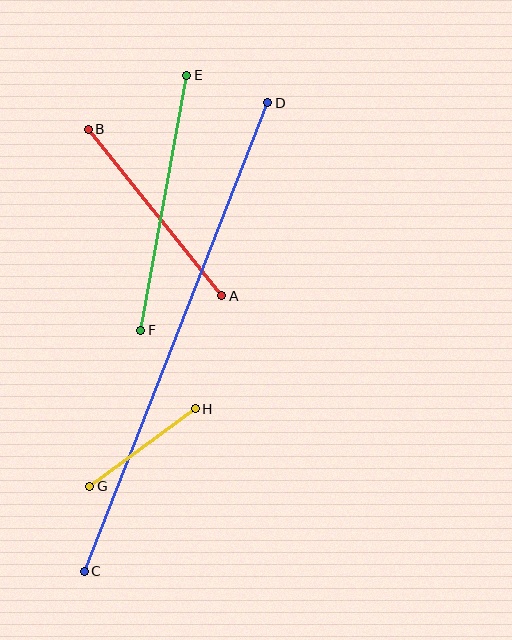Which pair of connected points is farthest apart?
Points C and D are farthest apart.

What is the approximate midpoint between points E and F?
The midpoint is at approximately (164, 203) pixels.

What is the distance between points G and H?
The distance is approximately 131 pixels.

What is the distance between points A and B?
The distance is approximately 214 pixels.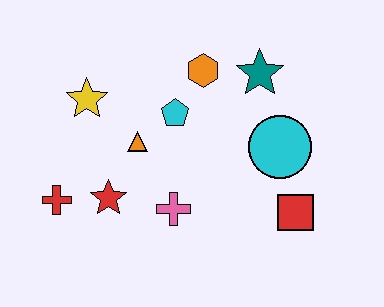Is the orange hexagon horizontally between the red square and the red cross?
Yes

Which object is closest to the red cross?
The red star is closest to the red cross.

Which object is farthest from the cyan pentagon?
The red square is farthest from the cyan pentagon.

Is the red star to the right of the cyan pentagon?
No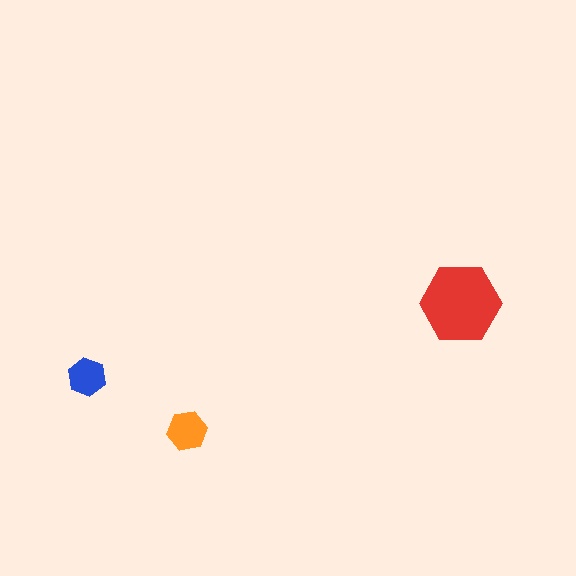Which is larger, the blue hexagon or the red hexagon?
The red one.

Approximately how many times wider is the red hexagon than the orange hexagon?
About 2 times wider.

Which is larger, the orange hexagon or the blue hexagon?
The orange one.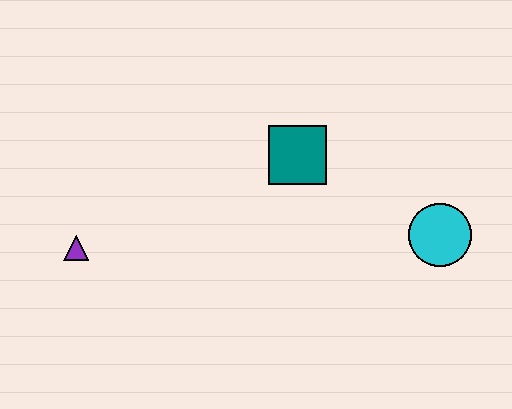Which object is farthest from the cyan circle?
The purple triangle is farthest from the cyan circle.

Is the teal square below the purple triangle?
No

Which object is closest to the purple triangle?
The teal square is closest to the purple triangle.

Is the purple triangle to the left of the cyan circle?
Yes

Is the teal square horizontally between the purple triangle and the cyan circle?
Yes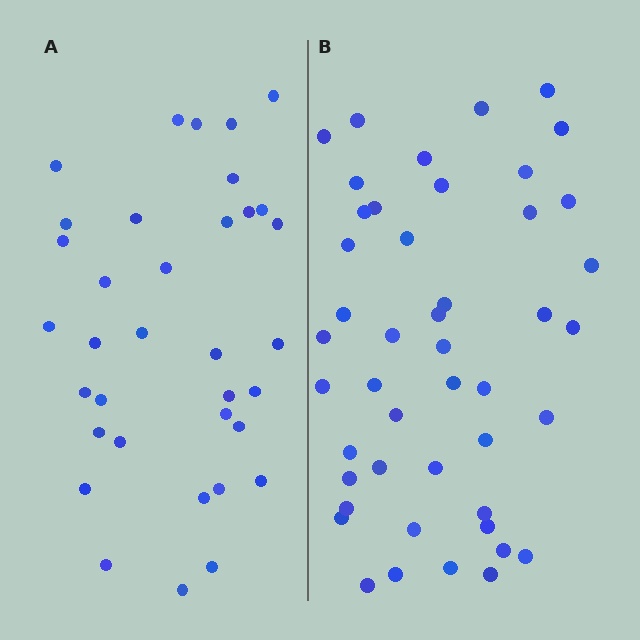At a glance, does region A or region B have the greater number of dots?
Region B (the right region) has more dots.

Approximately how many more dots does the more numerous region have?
Region B has roughly 12 or so more dots than region A.